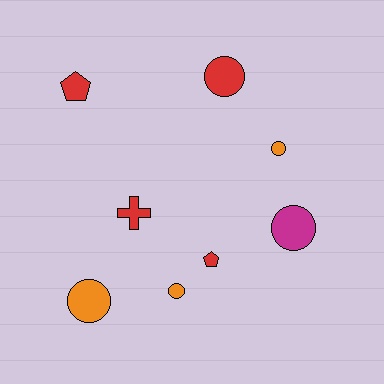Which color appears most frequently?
Red, with 4 objects.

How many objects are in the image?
There are 8 objects.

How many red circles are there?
There is 1 red circle.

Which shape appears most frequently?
Circle, with 5 objects.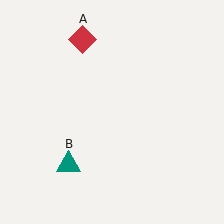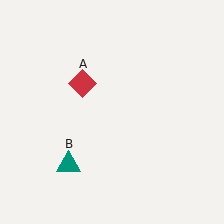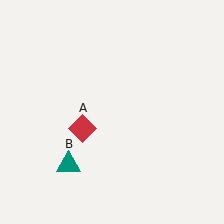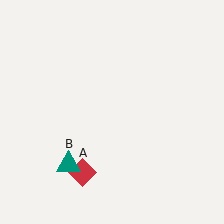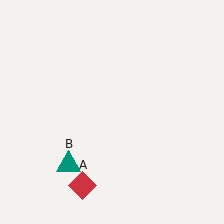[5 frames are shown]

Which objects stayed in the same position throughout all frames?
Teal triangle (object B) remained stationary.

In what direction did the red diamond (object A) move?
The red diamond (object A) moved down.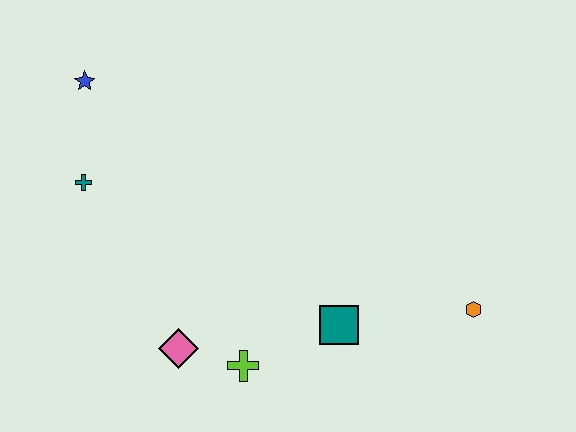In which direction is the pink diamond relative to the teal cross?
The pink diamond is below the teal cross.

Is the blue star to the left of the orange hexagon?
Yes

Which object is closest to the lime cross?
The pink diamond is closest to the lime cross.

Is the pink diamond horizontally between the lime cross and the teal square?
No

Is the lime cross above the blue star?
No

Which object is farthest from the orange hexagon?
The blue star is farthest from the orange hexagon.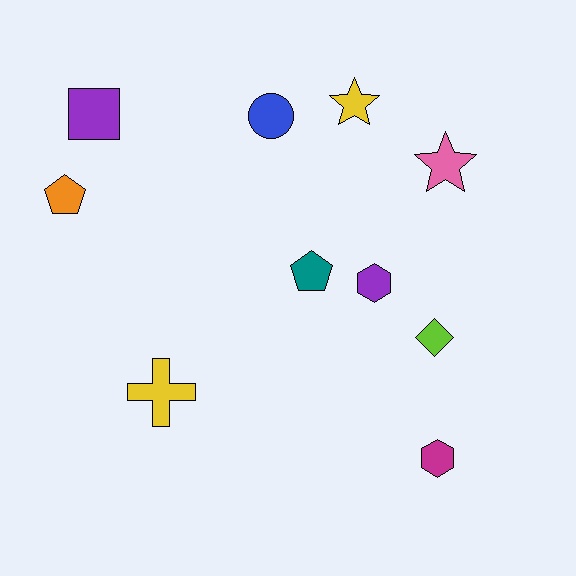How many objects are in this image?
There are 10 objects.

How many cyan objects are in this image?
There are no cyan objects.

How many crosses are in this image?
There is 1 cross.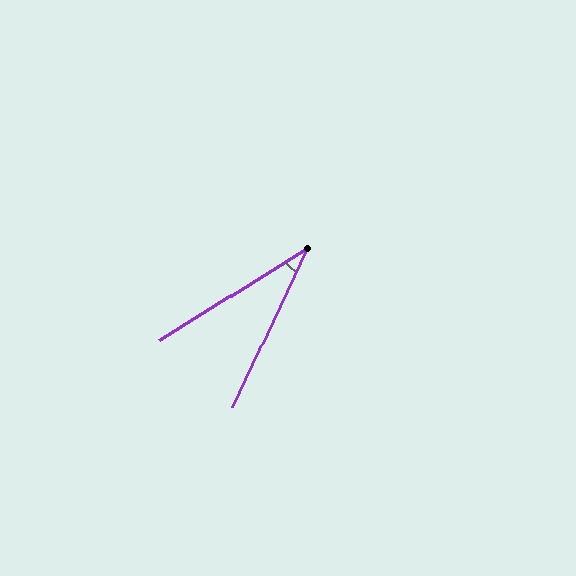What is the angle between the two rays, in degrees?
Approximately 33 degrees.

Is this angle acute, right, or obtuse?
It is acute.